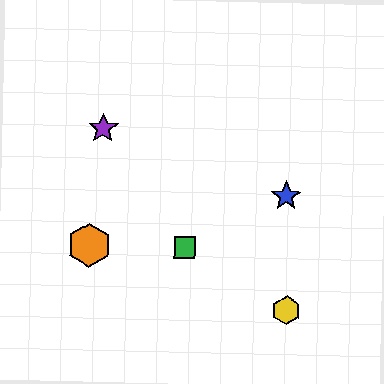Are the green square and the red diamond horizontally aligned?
Yes, both are at y≈247.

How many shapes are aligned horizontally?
3 shapes (the red diamond, the green square, the orange hexagon) are aligned horizontally.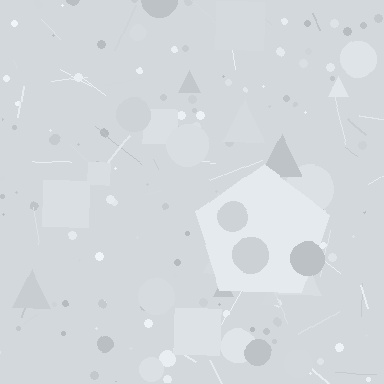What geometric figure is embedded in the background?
A pentagon is embedded in the background.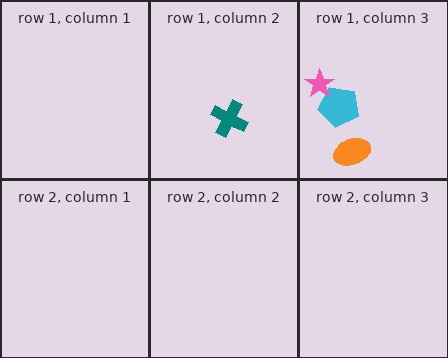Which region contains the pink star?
The row 1, column 3 region.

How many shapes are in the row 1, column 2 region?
1.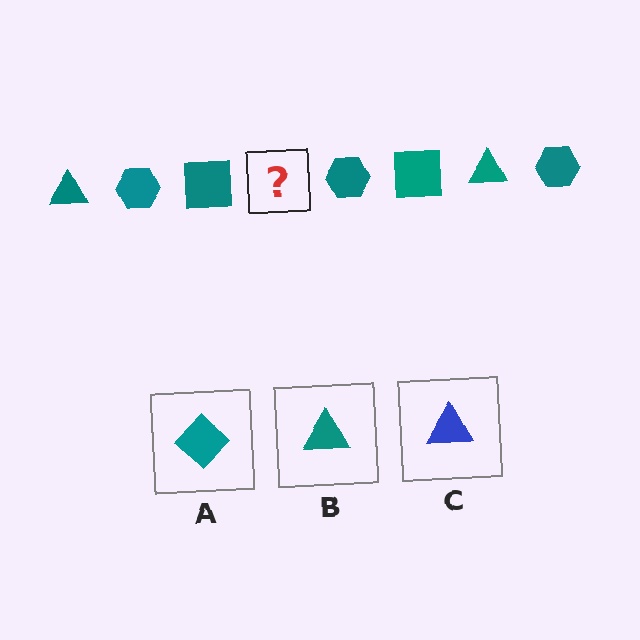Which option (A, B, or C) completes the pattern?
B.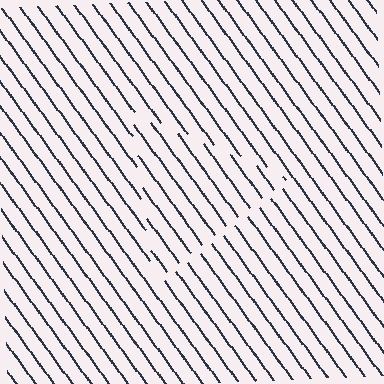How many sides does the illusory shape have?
3 sides — the line-ends trace a triangle.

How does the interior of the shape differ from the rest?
The interior of the shape contains the same grating, shifted by half a period — the contour is defined by the phase discontinuity where line-ends from the inner and outer gratings abut.